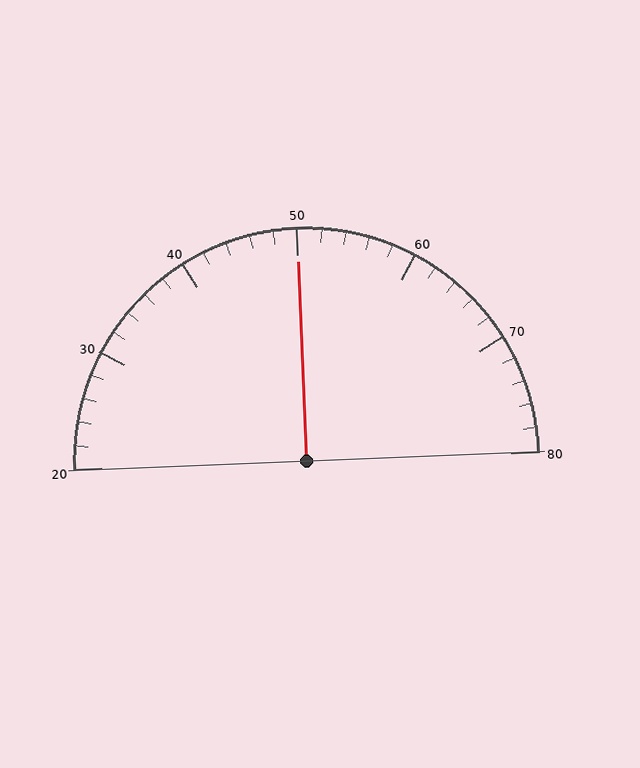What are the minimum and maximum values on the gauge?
The gauge ranges from 20 to 80.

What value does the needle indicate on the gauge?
The needle indicates approximately 50.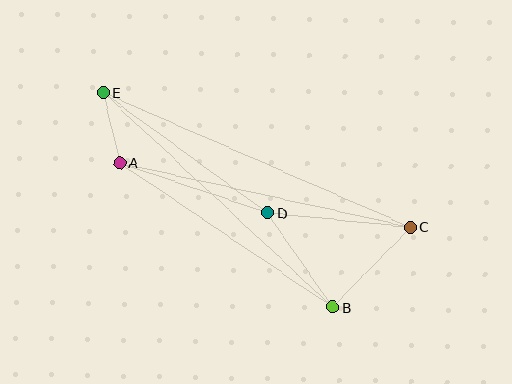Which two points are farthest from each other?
Points C and E are farthest from each other.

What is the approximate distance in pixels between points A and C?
The distance between A and C is approximately 298 pixels.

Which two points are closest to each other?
Points A and E are closest to each other.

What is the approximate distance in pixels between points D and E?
The distance between D and E is approximately 204 pixels.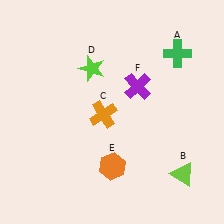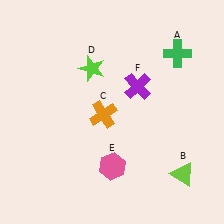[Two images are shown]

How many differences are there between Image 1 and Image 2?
There is 1 difference between the two images.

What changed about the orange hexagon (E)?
In Image 1, E is orange. In Image 2, it changed to pink.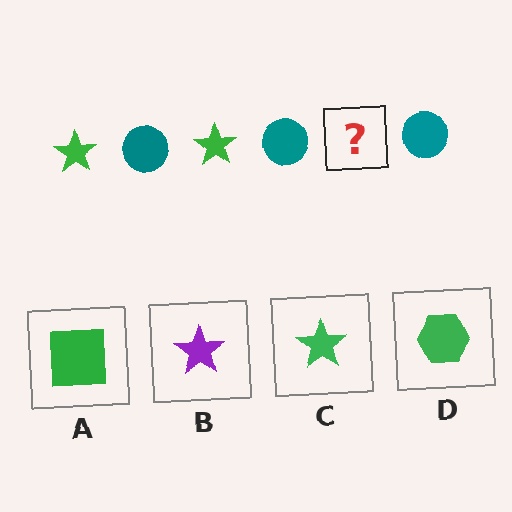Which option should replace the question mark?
Option C.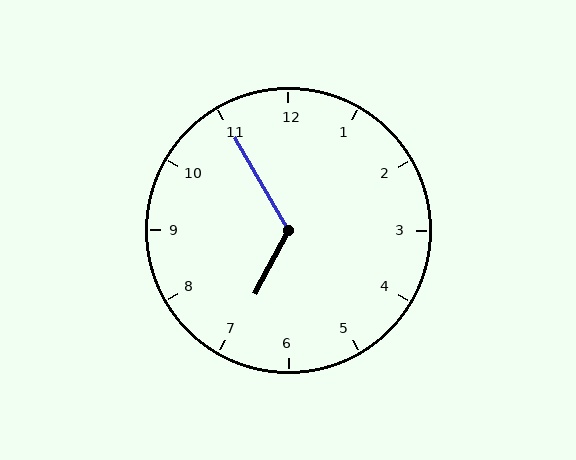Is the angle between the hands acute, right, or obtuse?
It is obtuse.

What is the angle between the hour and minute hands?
Approximately 122 degrees.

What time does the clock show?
6:55.